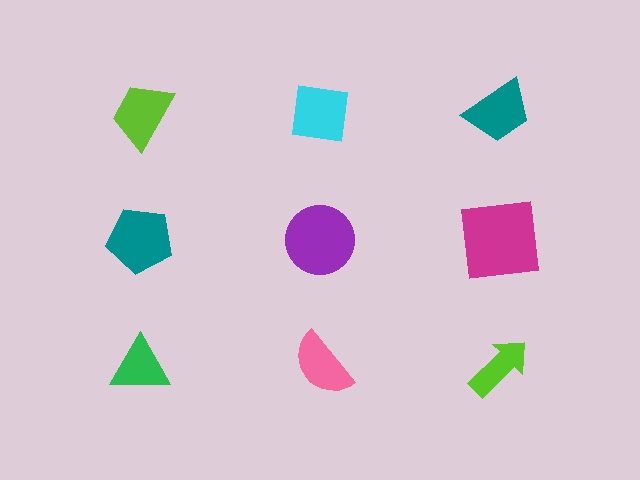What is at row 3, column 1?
A green triangle.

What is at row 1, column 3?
A teal trapezoid.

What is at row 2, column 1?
A teal pentagon.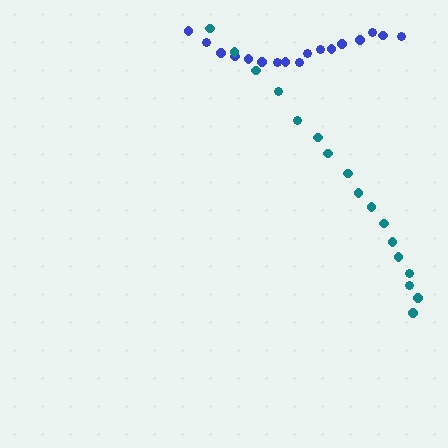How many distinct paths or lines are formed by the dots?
There are 2 distinct paths.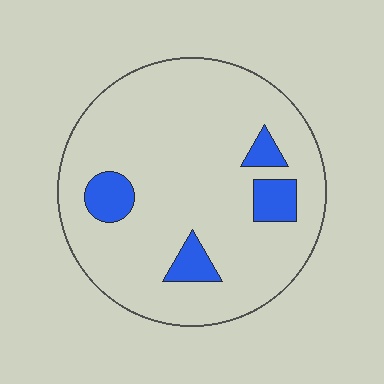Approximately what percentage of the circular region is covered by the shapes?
Approximately 10%.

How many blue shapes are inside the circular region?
4.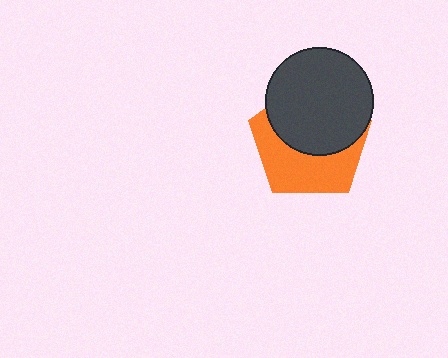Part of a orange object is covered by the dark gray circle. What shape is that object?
It is a pentagon.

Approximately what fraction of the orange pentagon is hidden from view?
Roughly 53% of the orange pentagon is hidden behind the dark gray circle.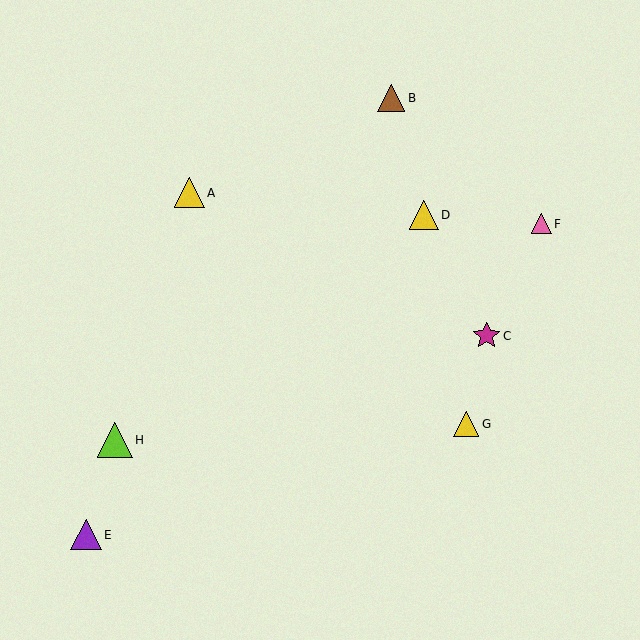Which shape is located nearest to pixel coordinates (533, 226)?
The pink triangle (labeled F) at (541, 224) is nearest to that location.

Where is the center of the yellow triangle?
The center of the yellow triangle is at (190, 193).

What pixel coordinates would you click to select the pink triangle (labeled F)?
Click at (541, 224) to select the pink triangle F.